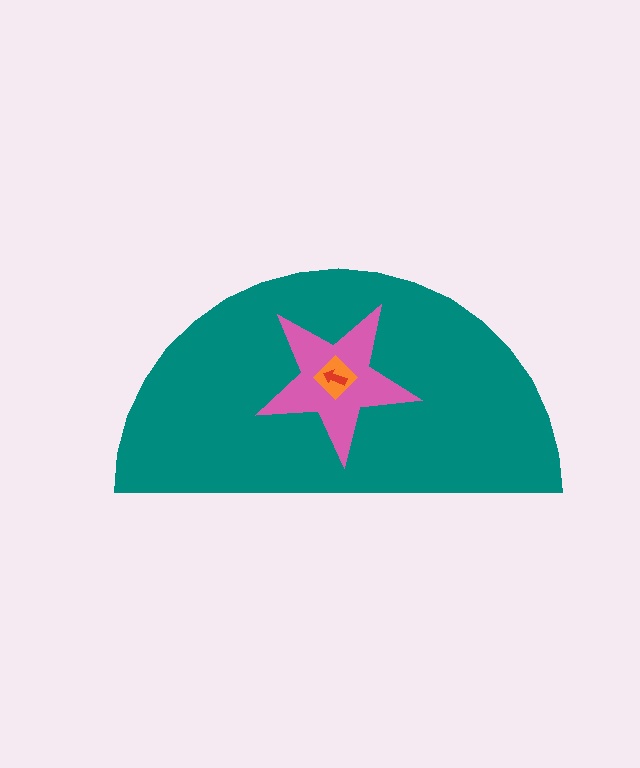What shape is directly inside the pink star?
The orange diamond.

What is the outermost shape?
The teal semicircle.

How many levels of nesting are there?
4.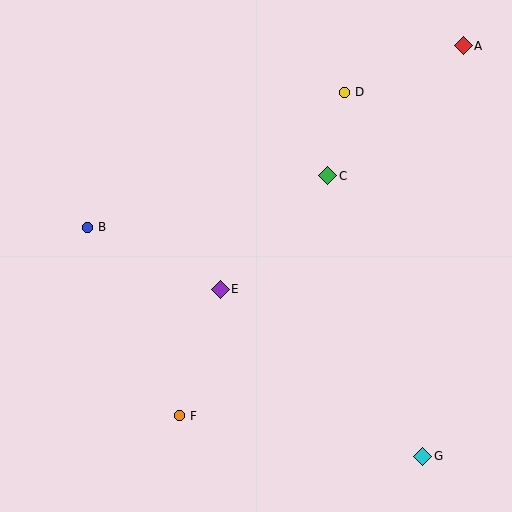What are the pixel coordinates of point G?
Point G is at (423, 456).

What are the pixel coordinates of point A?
Point A is at (463, 46).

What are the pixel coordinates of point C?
Point C is at (328, 176).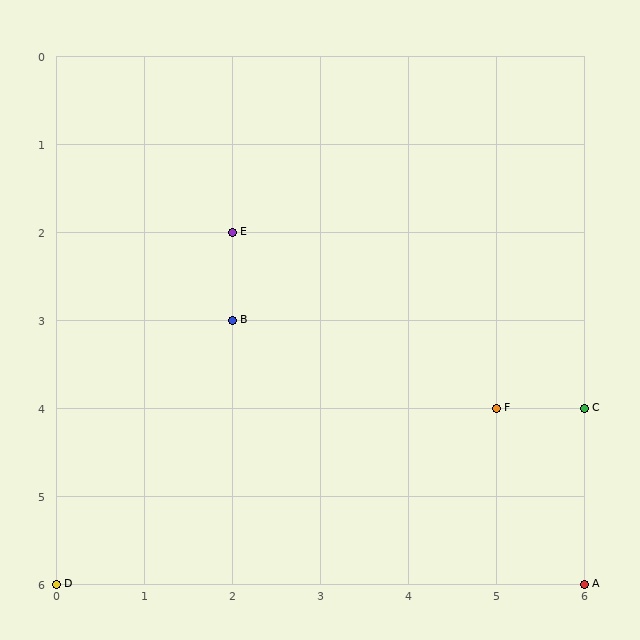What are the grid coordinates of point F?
Point F is at grid coordinates (5, 4).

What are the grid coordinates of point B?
Point B is at grid coordinates (2, 3).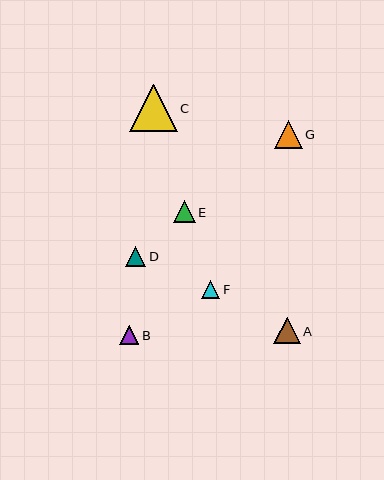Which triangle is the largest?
Triangle C is the largest with a size of approximately 48 pixels.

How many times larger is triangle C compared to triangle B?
Triangle C is approximately 2.5 times the size of triangle B.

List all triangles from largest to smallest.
From largest to smallest: C, G, A, E, D, B, F.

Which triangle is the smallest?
Triangle F is the smallest with a size of approximately 18 pixels.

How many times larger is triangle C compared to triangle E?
Triangle C is approximately 2.2 times the size of triangle E.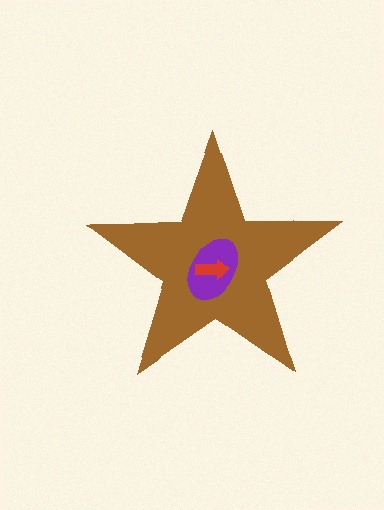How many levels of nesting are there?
3.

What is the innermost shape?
The red arrow.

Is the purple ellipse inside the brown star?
Yes.